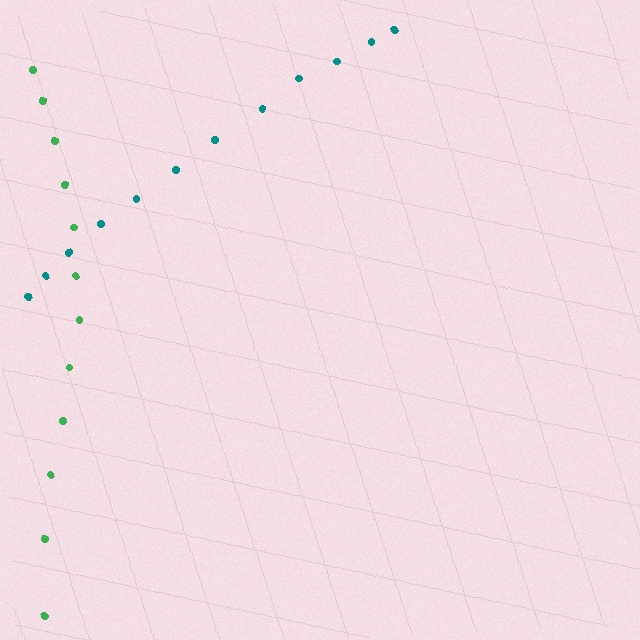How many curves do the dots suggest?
There are 2 distinct paths.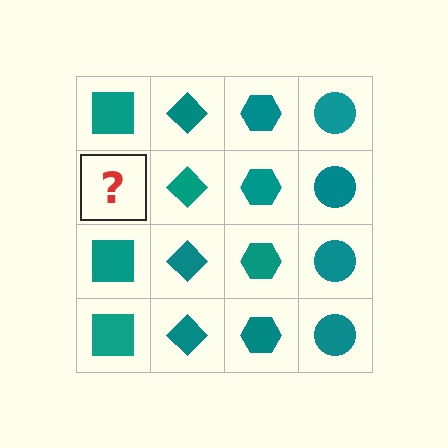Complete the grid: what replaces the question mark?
The question mark should be replaced with a teal square.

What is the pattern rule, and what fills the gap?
The rule is that each column has a consistent shape. The gap should be filled with a teal square.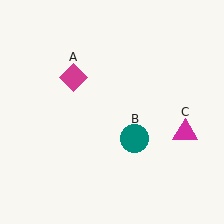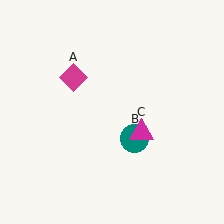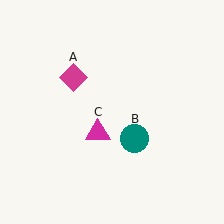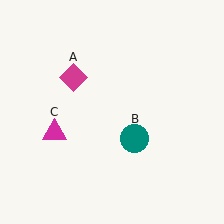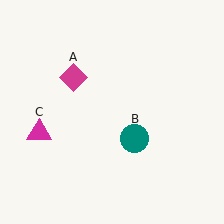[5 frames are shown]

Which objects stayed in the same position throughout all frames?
Magenta diamond (object A) and teal circle (object B) remained stationary.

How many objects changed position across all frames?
1 object changed position: magenta triangle (object C).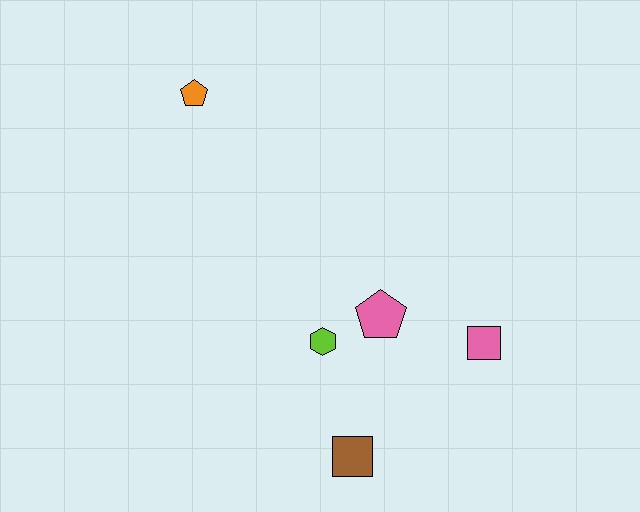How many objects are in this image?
There are 5 objects.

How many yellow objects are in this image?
There are no yellow objects.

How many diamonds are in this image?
There are no diamonds.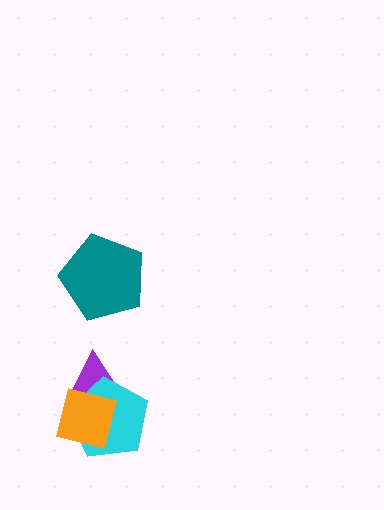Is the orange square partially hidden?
No, no other shape covers it.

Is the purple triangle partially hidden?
Yes, it is partially covered by another shape.